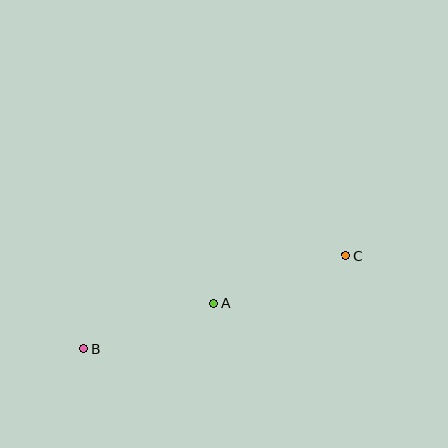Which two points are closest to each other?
Points A and B are closest to each other.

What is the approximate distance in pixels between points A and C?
The distance between A and C is approximately 141 pixels.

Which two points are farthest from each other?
Points B and C are farthest from each other.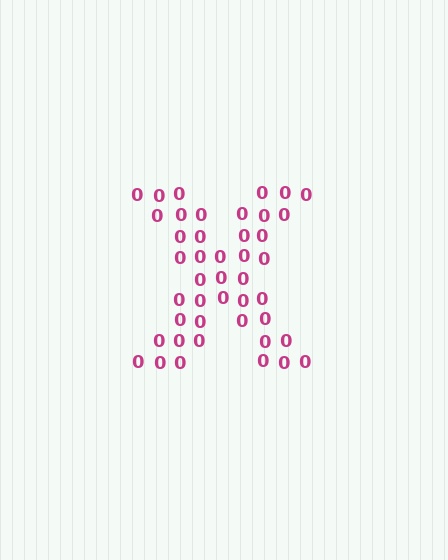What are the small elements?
The small elements are digit 0's.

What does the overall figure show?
The overall figure shows the letter X.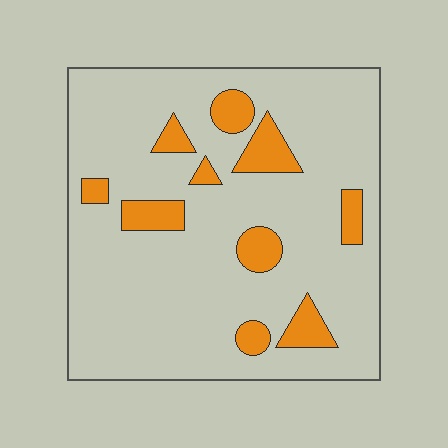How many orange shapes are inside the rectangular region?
10.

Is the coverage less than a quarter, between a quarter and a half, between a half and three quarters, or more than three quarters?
Less than a quarter.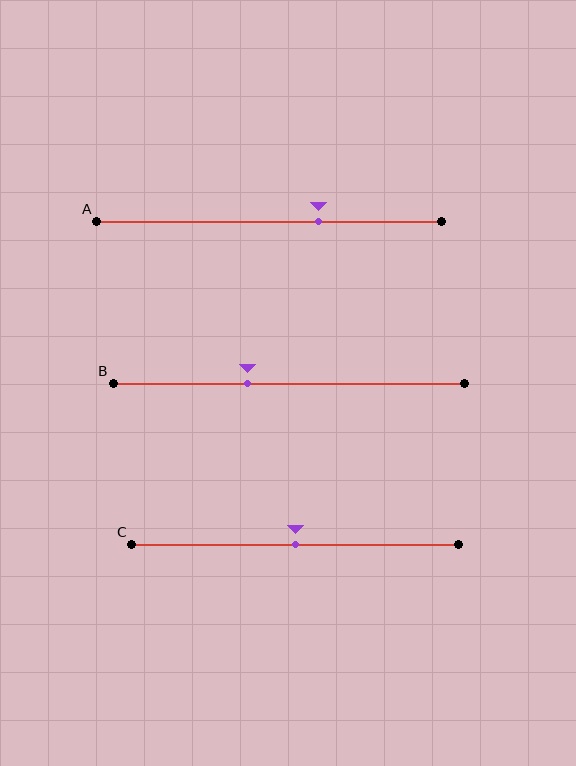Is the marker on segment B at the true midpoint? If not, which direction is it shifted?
No, the marker on segment B is shifted to the left by about 12% of the segment length.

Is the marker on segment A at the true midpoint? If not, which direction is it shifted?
No, the marker on segment A is shifted to the right by about 14% of the segment length.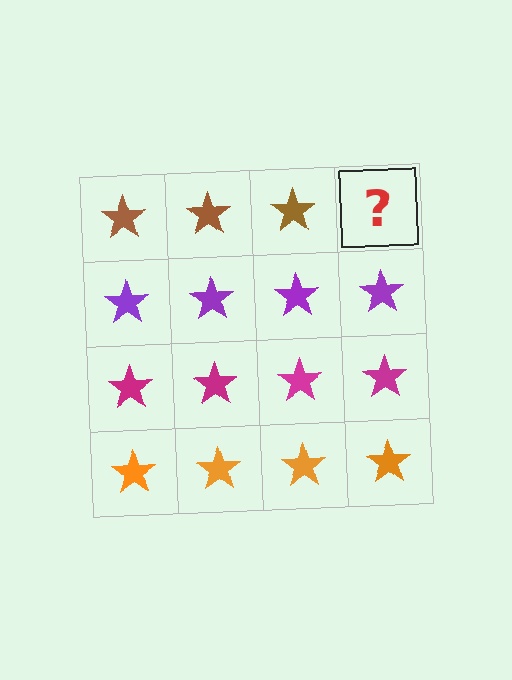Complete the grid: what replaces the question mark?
The question mark should be replaced with a brown star.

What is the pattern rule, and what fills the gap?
The rule is that each row has a consistent color. The gap should be filled with a brown star.